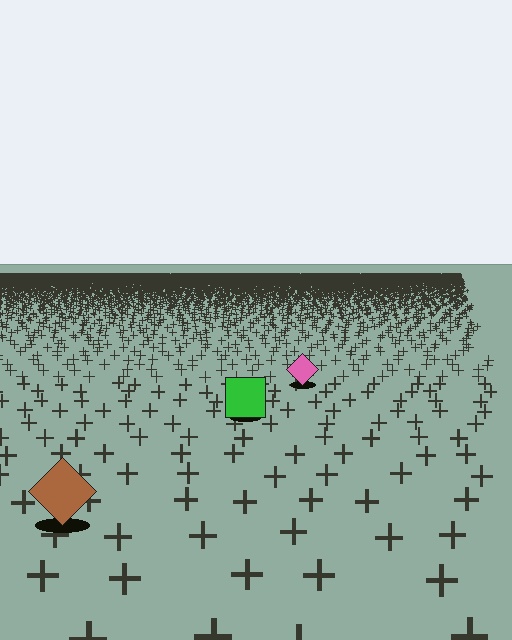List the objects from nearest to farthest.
From nearest to farthest: the brown diamond, the green square, the pink diamond.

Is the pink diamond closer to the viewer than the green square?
No. The green square is closer — you can tell from the texture gradient: the ground texture is coarser near it.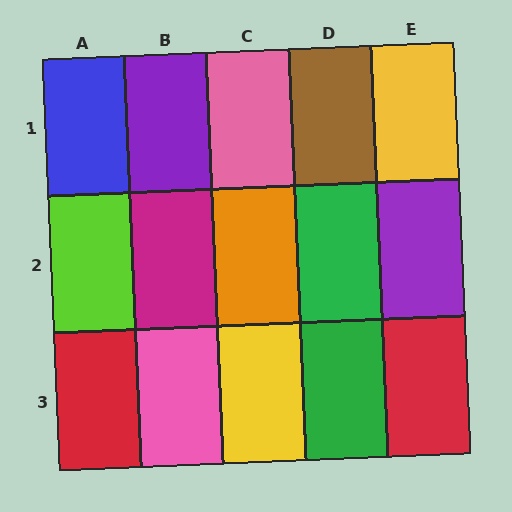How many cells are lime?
1 cell is lime.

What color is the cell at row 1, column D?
Brown.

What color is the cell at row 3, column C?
Yellow.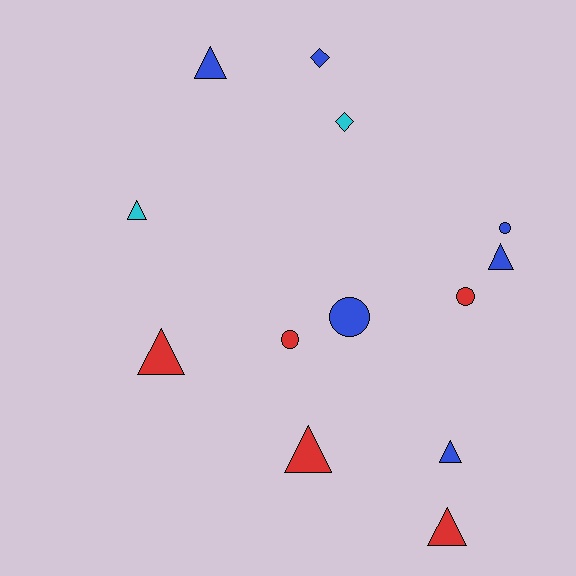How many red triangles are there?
There are 3 red triangles.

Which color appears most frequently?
Blue, with 6 objects.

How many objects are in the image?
There are 13 objects.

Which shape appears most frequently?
Triangle, with 7 objects.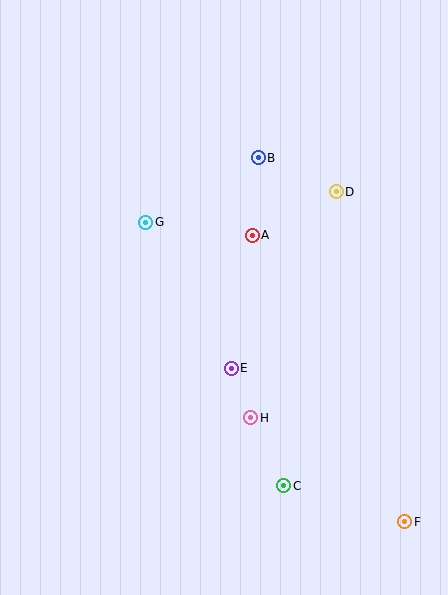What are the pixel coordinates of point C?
Point C is at (284, 486).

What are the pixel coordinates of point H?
Point H is at (250, 418).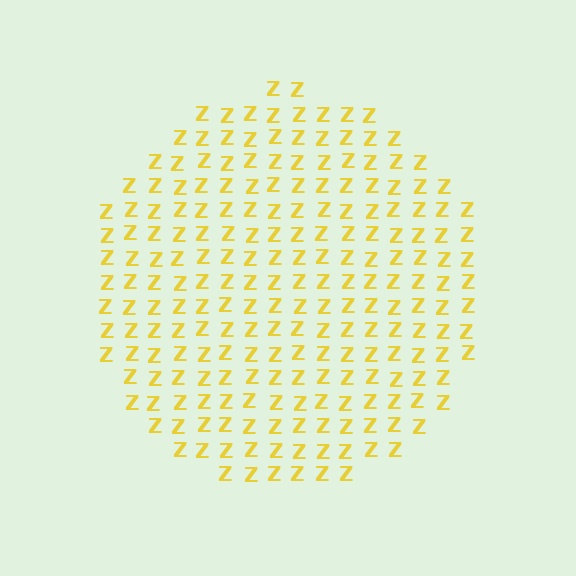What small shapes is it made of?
It is made of small letter Z's.